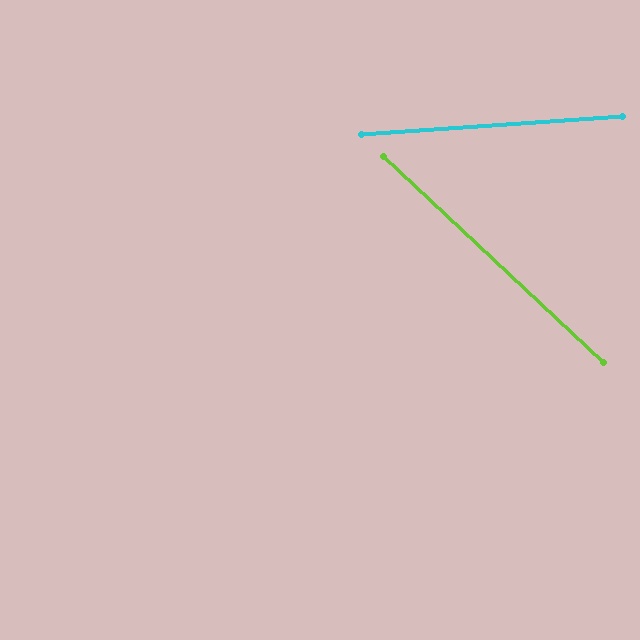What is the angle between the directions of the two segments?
Approximately 47 degrees.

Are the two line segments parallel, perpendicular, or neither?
Neither parallel nor perpendicular — they differ by about 47°.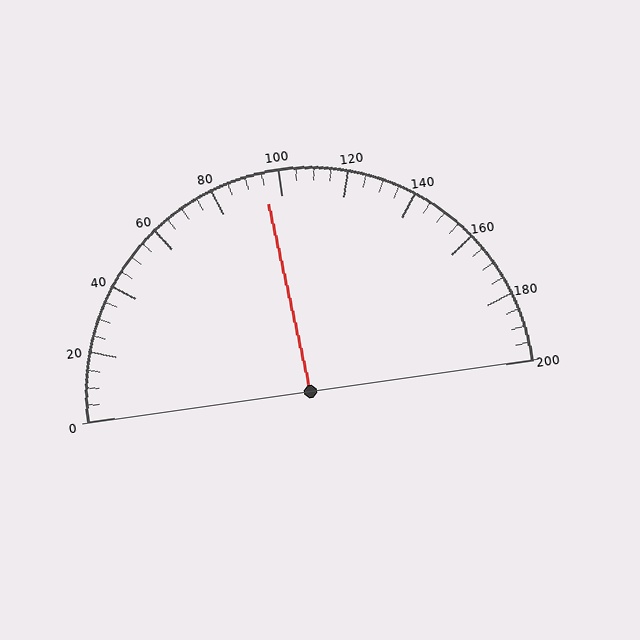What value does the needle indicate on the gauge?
The needle indicates approximately 95.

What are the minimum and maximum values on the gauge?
The gauge ranges from 0 to 200.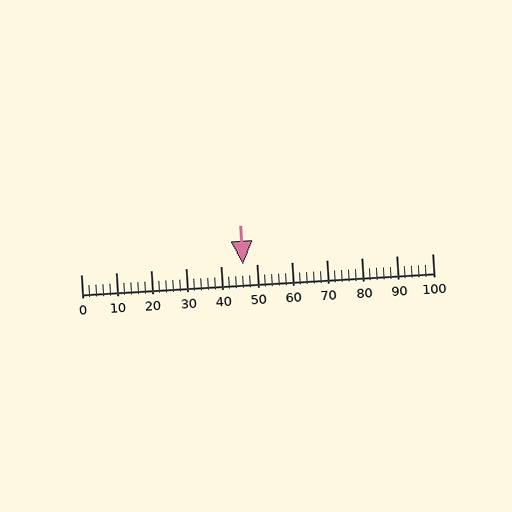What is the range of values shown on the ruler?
The ruler shows values from 0 to 100.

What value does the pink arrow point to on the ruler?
The pink arrow points to approximately 46.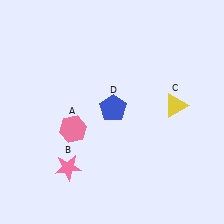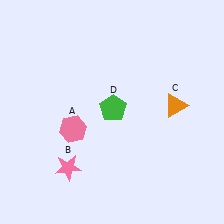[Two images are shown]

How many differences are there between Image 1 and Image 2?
There are 2 differences between the two images.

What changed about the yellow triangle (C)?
In Image 1, C is yellow. In Image 2, it changed to orange.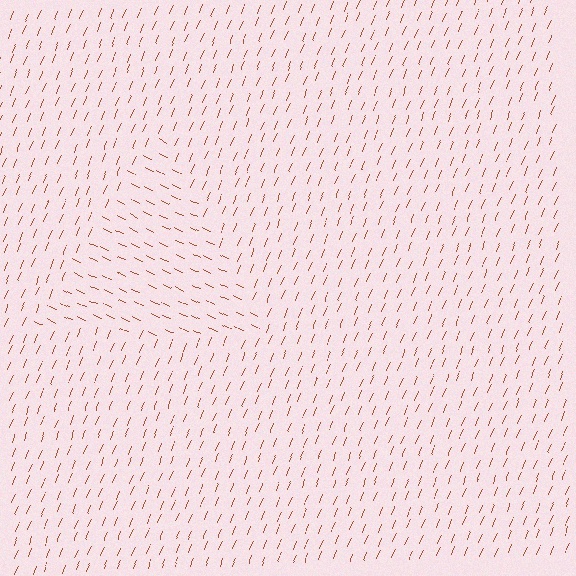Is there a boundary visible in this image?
Yes, there is a texture boundary formed by a change in line orientation.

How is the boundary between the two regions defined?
The boundary is defined purely by a change in line orientation (approximately 87 degrees difference). All lines are the same color and thickness.